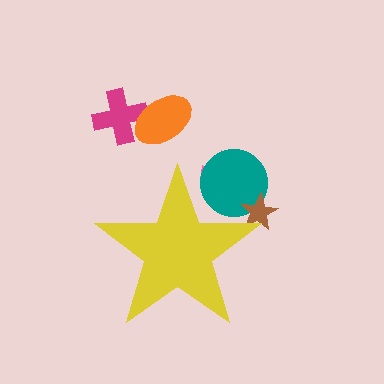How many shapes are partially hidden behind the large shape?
3 shapes are partially hidden.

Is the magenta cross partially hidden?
No, the magenta cross is fully visible.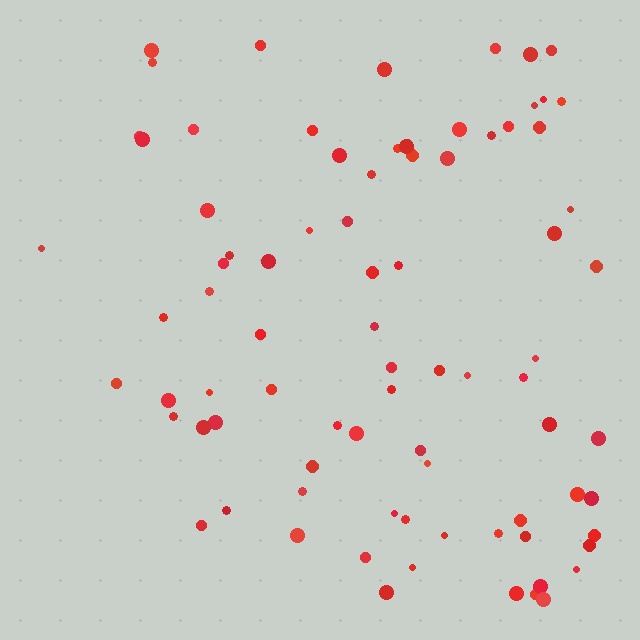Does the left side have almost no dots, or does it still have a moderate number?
Still a moderate number, just noticeably fewer than the right.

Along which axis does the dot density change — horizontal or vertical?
Horizontal.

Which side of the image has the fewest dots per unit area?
The left.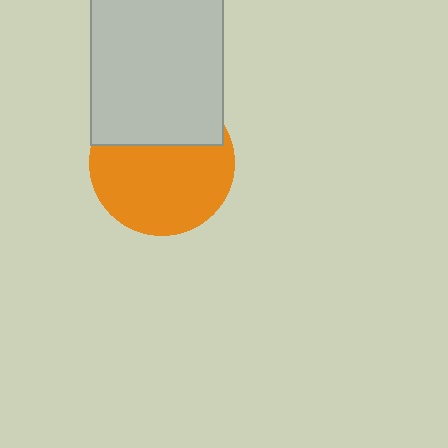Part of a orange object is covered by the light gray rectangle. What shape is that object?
It is a circle.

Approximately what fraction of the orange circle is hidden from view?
Roughly 34% of the orange circle is hidden behind the light gray rectangle.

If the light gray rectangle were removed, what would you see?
You would see the complete orange circle.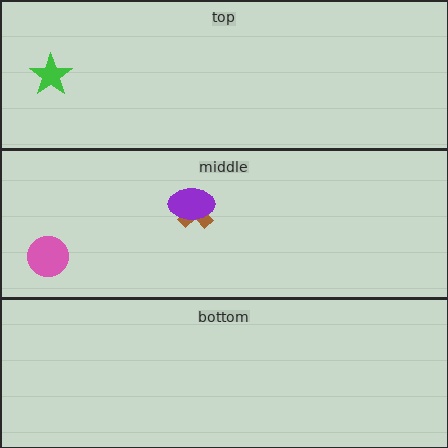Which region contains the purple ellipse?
The middle region.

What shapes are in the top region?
The green star.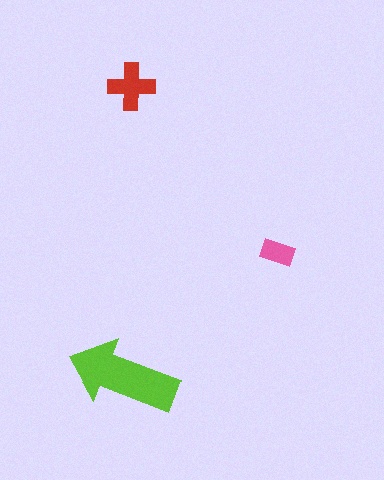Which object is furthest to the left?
The lime arrow is leftmost.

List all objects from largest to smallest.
The lime arrow, the red cross, the pink rectangle.